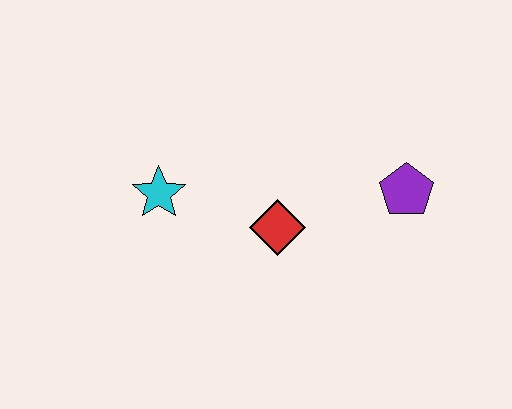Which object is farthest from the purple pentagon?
The cyan star is farthest from the purple pentagon.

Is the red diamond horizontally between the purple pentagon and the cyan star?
Yes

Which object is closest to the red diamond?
The cyan star is closest to the red diamond.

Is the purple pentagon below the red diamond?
No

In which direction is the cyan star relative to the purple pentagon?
The cyan star is to the left of the purple pentagon.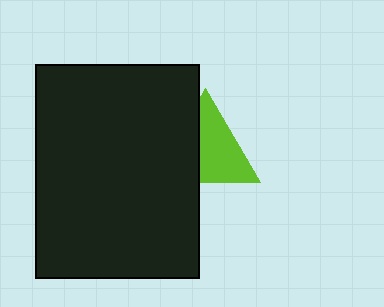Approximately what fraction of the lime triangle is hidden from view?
Roughly 39% of the lime triangle is hidden behind the black rectangle.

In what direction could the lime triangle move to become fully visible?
The lime triangle could move right. That would shift it out from behind the black rectangle entirely.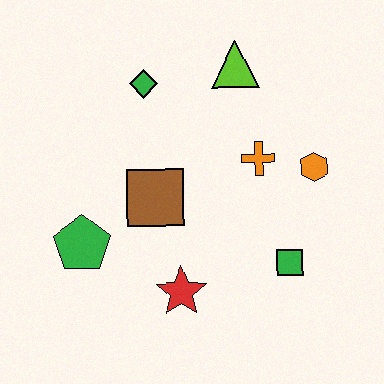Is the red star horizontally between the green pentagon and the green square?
Yes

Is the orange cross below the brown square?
No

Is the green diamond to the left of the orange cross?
Yes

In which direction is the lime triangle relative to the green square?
The lime triangle is above the green square.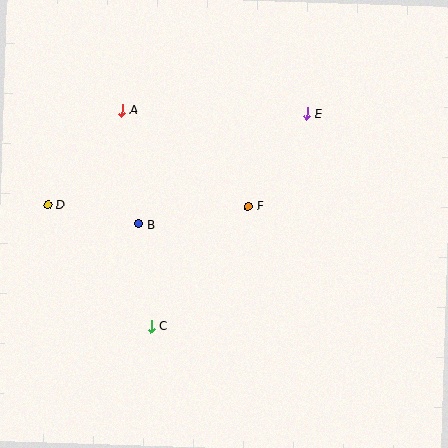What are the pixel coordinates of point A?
Point A is at (122, 110).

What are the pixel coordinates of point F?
Point F is at (248, 206).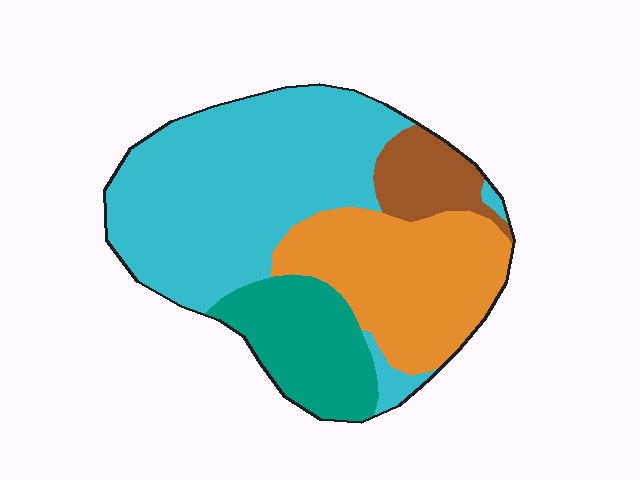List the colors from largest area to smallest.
From largest to smallest: cyan, orange, teal, brown.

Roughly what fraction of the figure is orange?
Orange covers about 25% of the figure.